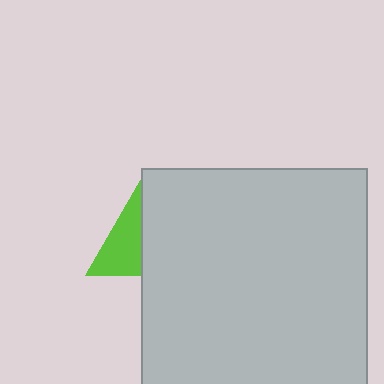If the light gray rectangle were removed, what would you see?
You would see the complete lime triangle.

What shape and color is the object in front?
The object in front is a light gray rectangle.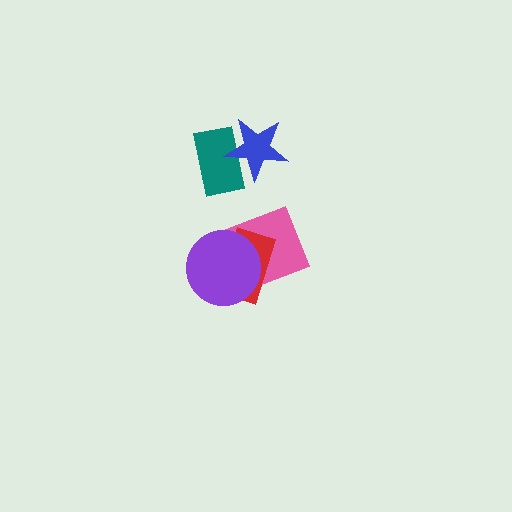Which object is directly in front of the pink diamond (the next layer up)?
The red rectangle is directly in front of the pink diamond.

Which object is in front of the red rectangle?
The purple circle is in front of the red rectangle.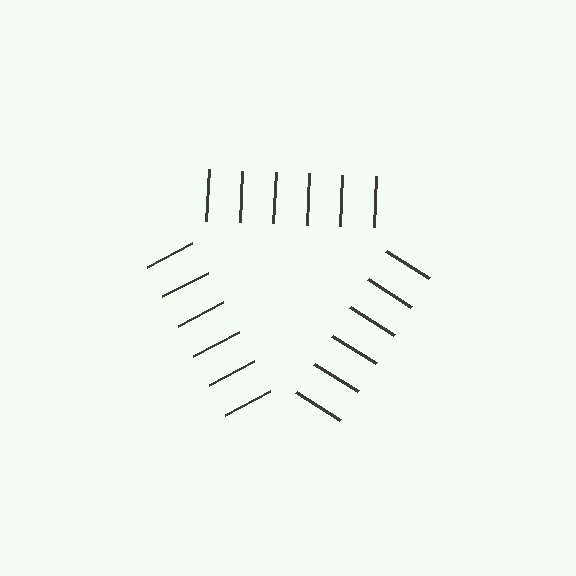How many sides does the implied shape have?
3 sides — the line-ends trace a triangle.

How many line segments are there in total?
18 — 6 along each of the 3 edges.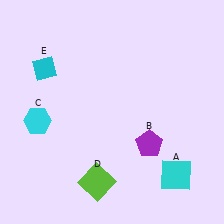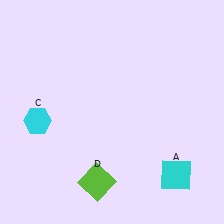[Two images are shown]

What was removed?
The purple pentagon (B), the cyan diamond (E) were removed in Image 2.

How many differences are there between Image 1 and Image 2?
There are 2 differences between the two images.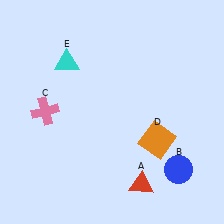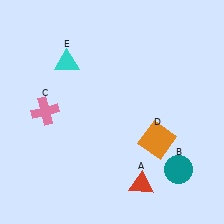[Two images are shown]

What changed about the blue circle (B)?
In Image 1, B is blue. In Image 2, it changed to teal.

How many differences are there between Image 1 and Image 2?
There is 1 difference between the two images.